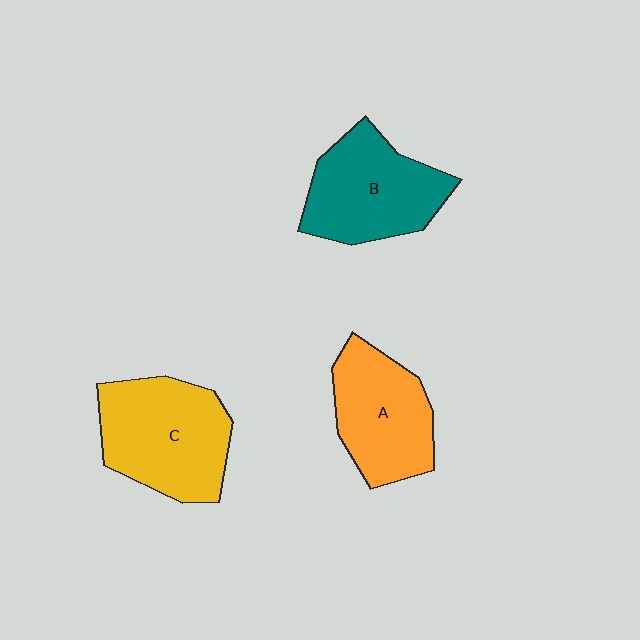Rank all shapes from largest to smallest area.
From largest to smallest: C (yellow), B (teal), A (orange).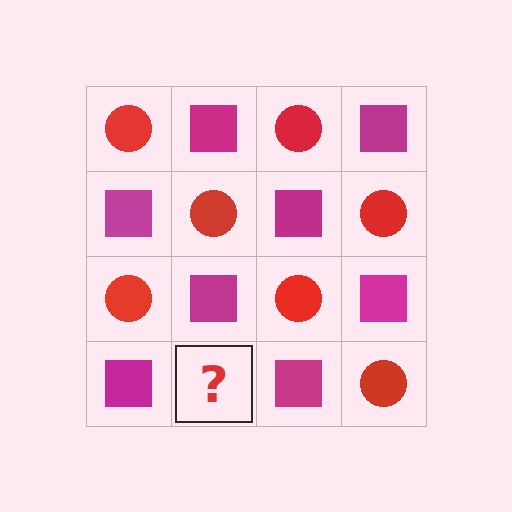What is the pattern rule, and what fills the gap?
The rule is that it alternates red circle and magenta square in a checkerboard pattern. The gap should be filled with a red circle.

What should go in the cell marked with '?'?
The missing cell should contain a red circle.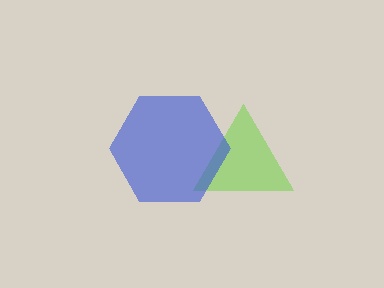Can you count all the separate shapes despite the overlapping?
Yes, there are 2 separate shapes.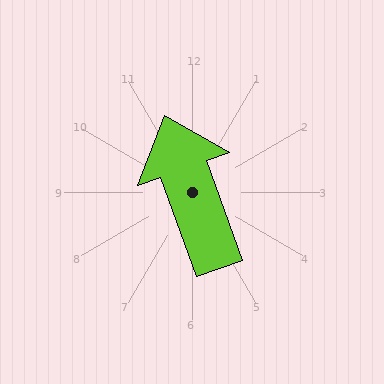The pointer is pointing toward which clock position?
Roughly 11 o'clock.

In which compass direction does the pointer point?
North.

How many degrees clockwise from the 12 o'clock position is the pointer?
Approximately 340 degrees.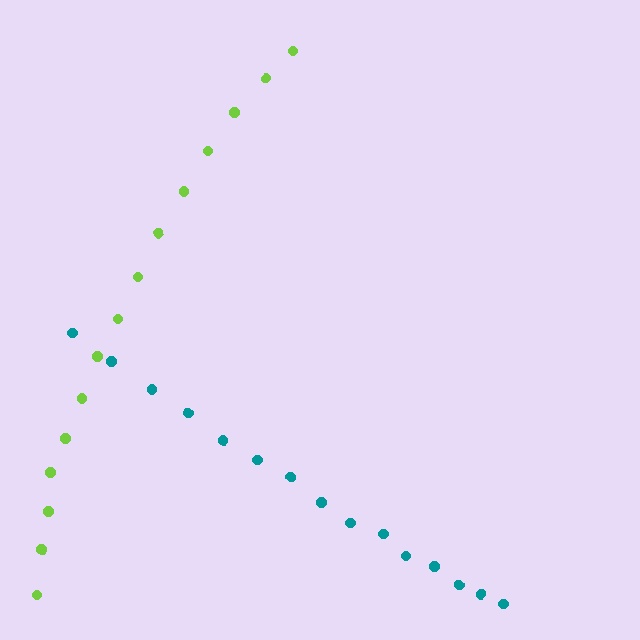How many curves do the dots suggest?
There are 2 distinct paths.